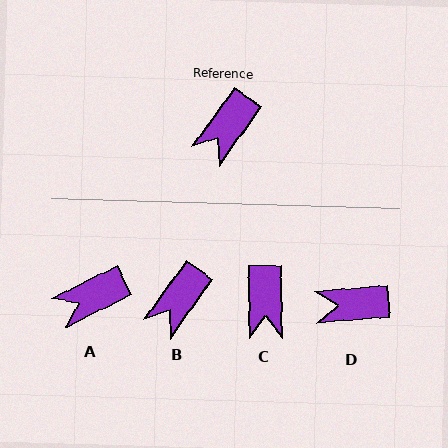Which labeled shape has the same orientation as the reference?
B.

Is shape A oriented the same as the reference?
No, it is off by about 28 degrees.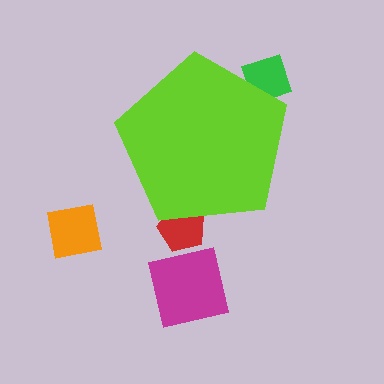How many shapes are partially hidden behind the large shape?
2 shapes are partially hidden.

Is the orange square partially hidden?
No, the orange square is fully visible.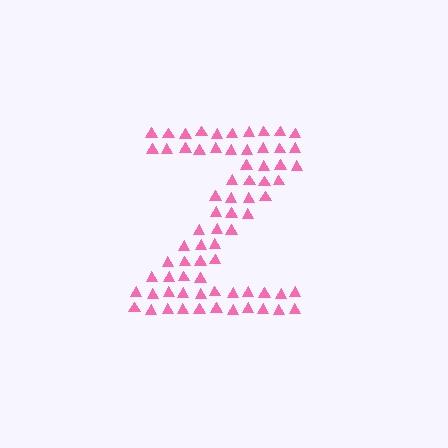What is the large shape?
The large shape is the letter Z.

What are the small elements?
The small elements are triangles.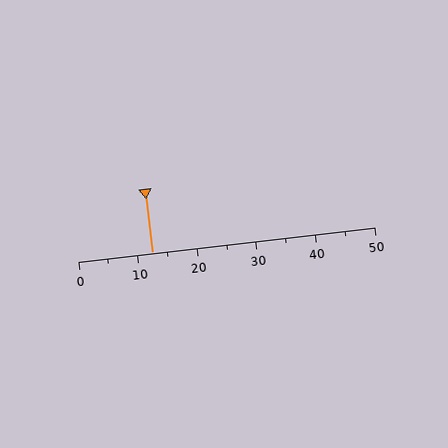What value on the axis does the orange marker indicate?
The marker indicates approximately 12.5.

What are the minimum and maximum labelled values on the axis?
The axis runs from 0 to 50.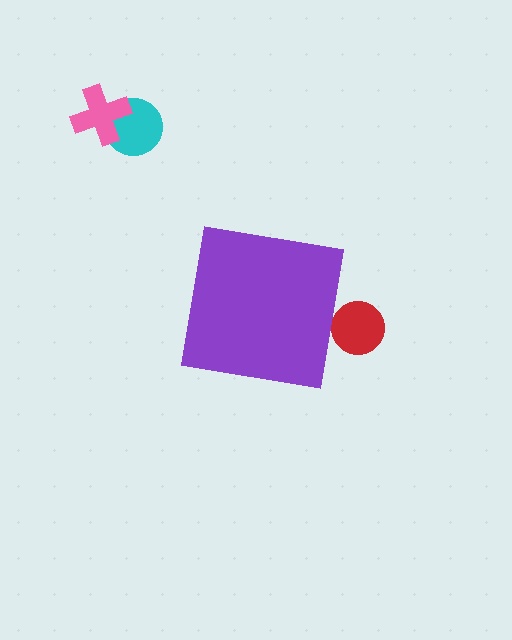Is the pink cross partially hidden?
No, the pink cross is fully visible.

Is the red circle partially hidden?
Yes, the red circle is partially hidden behind the purple square.